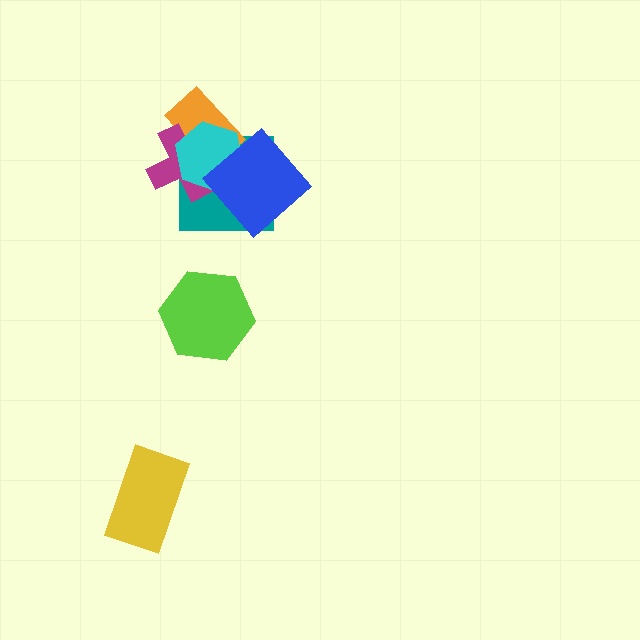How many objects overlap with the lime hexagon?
0 objects overlap with the lime hexagon.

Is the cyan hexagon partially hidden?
Yes, it is partially covered by another shape.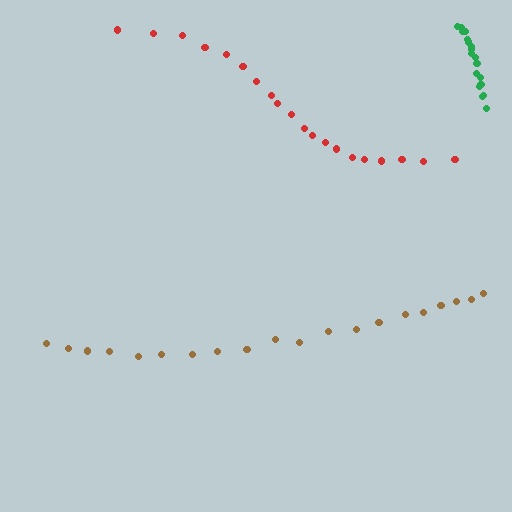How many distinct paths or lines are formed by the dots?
There are 3 distinct paths.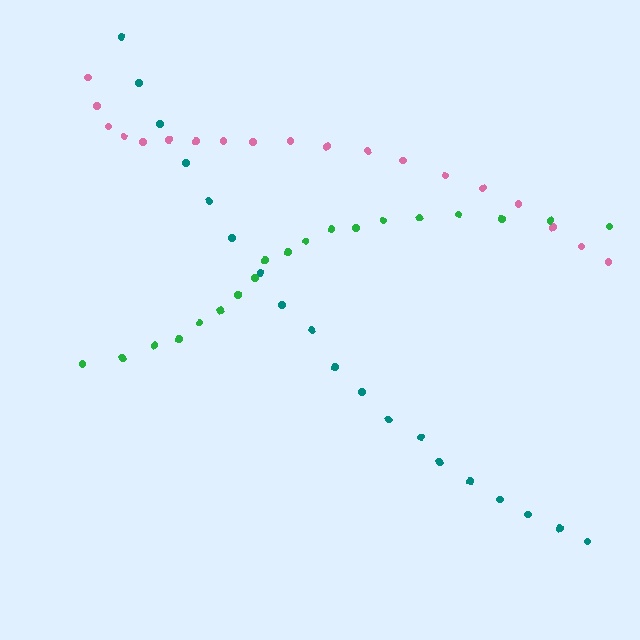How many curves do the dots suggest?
There are 3 distinct paths.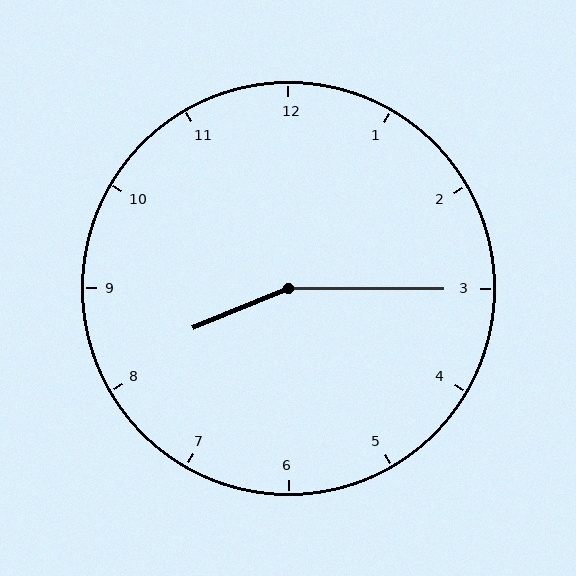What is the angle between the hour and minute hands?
Approximately 158 degrees.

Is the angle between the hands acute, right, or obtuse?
It is obtuse.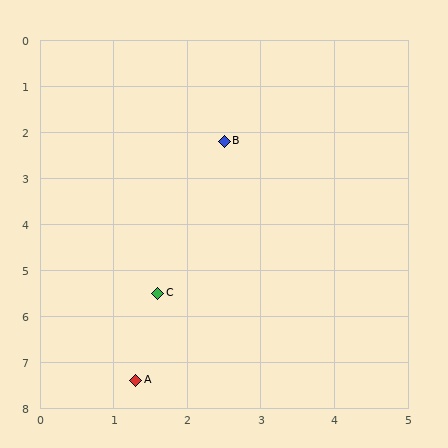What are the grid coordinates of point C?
Point C is at approximately (1.6, 5.5).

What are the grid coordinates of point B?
Point B is at approximately (2.5, 2.2).